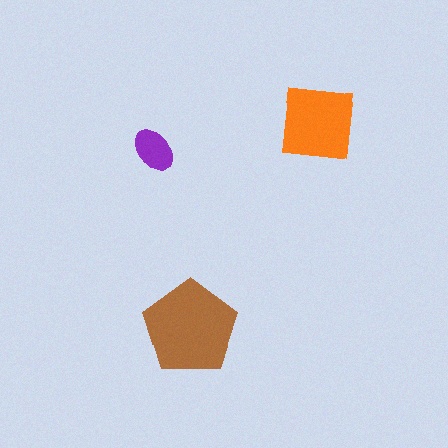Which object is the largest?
The brown pentagon.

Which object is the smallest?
The purple ellipse.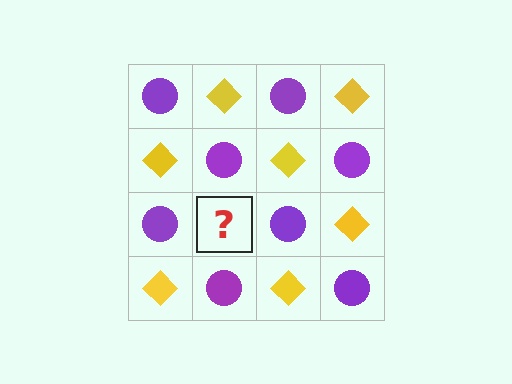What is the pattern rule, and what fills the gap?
The rule is that it alternates purple circle and yellow diamond in a checkerboard pattern. The gap should be filled with a yellow diamond.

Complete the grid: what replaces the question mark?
The question mark should be replaced with a yellow diamond.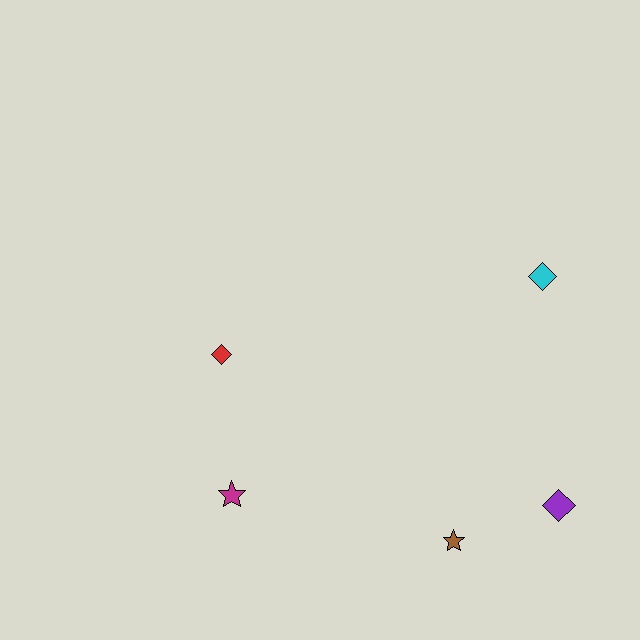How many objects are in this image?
There are 5 objects.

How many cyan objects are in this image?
There is 1 cyan object.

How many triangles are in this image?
There are no triangles.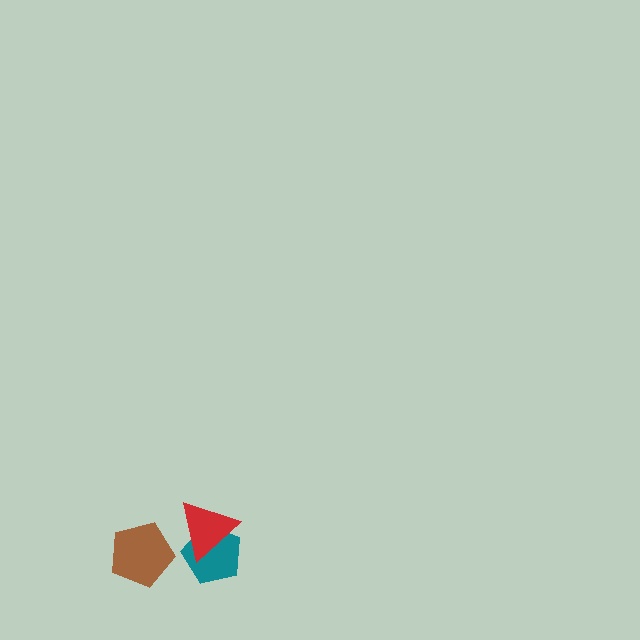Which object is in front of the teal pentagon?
The red triangle is in front of the teal pentagon.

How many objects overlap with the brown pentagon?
0 objects overlap with the brown pentagon.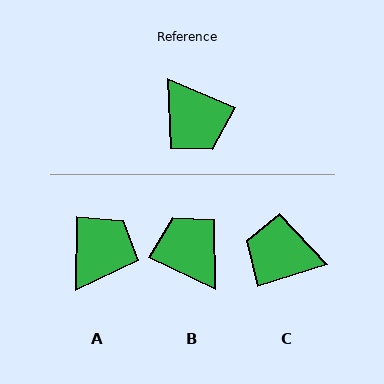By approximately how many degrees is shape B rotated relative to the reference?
Approximately 178 degrees counter-clockwise.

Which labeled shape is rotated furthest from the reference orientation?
B, about 178 degrees away.